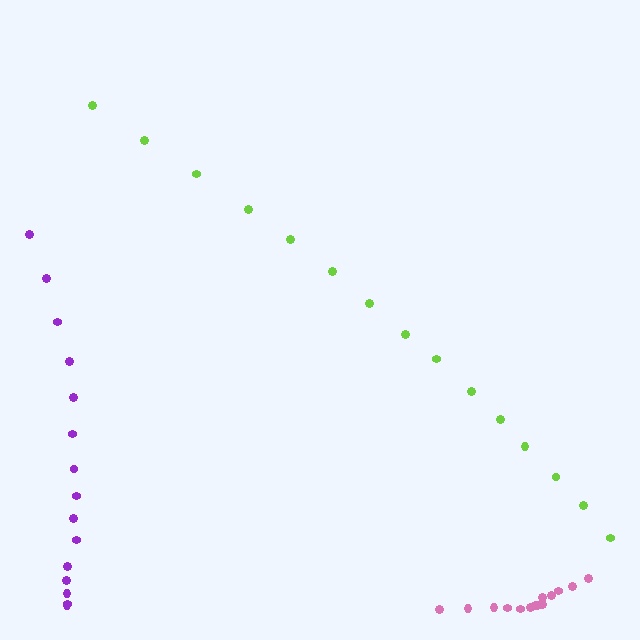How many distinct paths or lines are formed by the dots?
There are 3 distinct paths.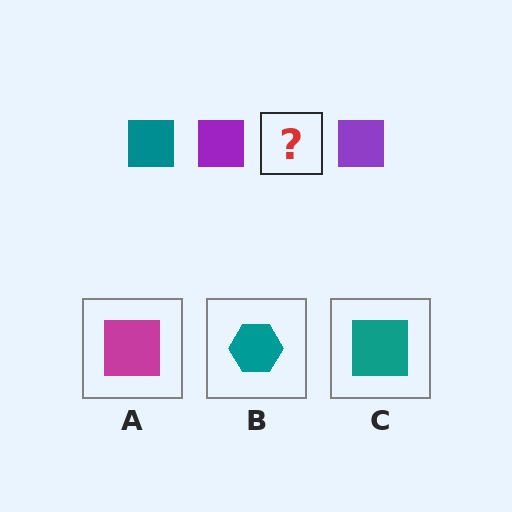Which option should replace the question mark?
Option C.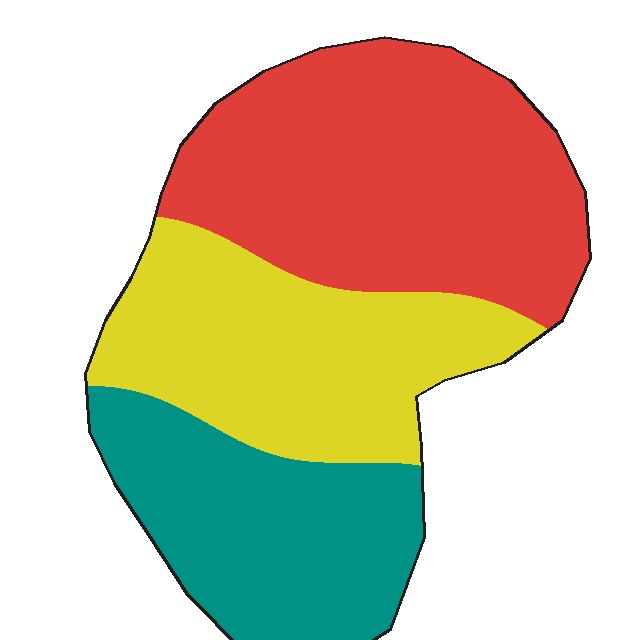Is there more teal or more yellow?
Yellow.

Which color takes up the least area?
Teal, at roughly 25%.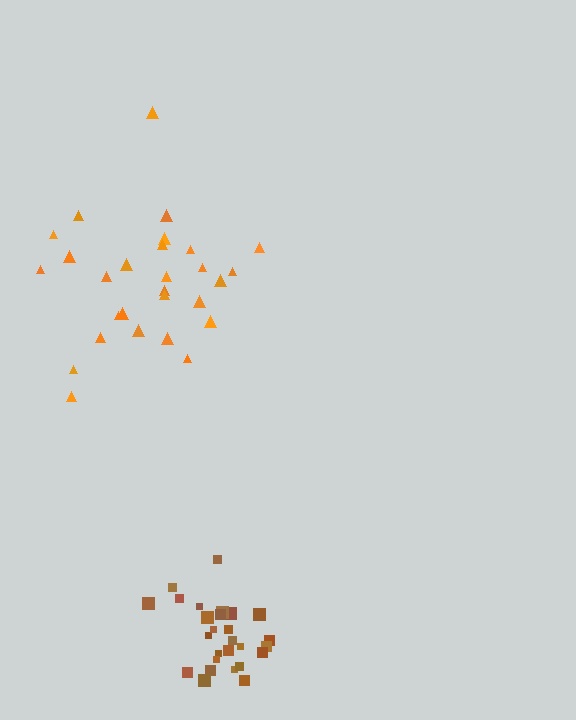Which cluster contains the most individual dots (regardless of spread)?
Orange (28).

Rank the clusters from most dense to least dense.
brown, orange.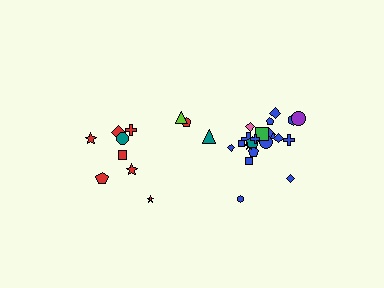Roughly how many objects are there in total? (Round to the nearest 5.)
Roughly 30 objects in total.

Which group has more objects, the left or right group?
The right group.